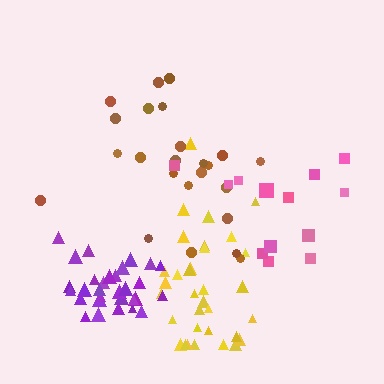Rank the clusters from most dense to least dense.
purple, yellow, brown, pink.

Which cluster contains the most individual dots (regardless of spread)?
Yellow (33).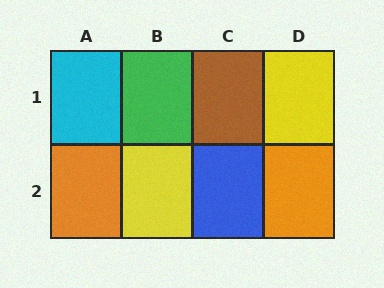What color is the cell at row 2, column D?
Orange.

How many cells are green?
1 cell is green.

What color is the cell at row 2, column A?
Orange.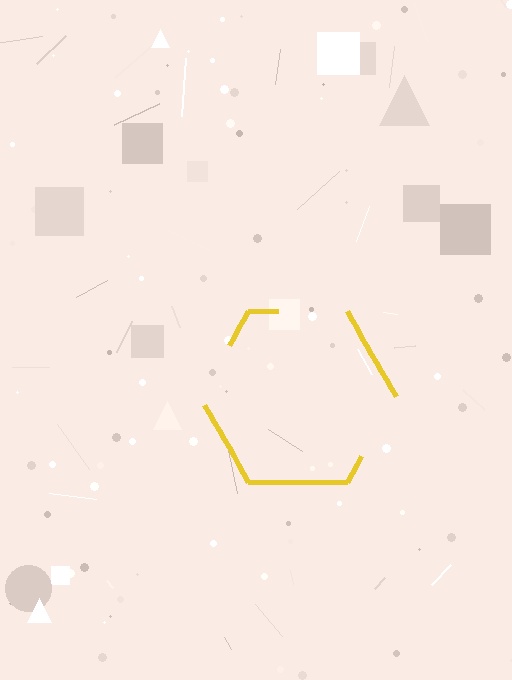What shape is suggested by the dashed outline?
The dashed outline suggests a hexagon.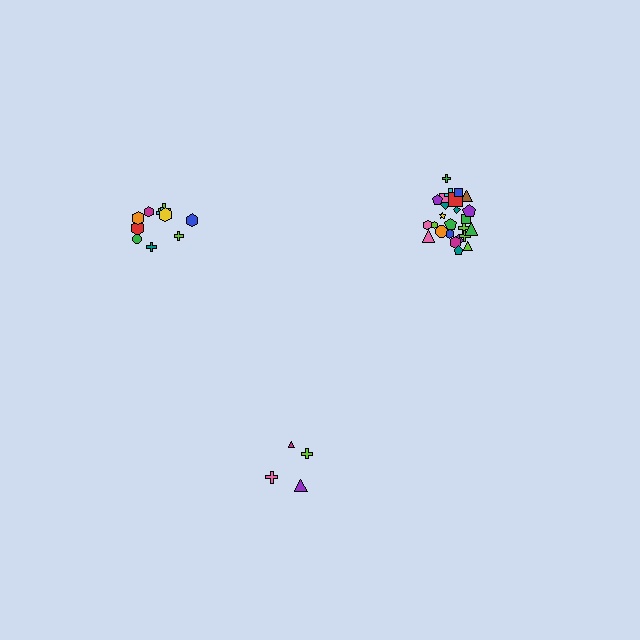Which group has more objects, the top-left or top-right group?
The top-right group.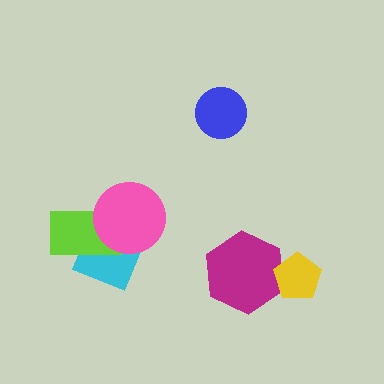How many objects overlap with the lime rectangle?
2 objects overlap with the lime rectangle.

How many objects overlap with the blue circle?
0 objects overlap with the blue circle.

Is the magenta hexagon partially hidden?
Yes, it is partially covered by another shape.